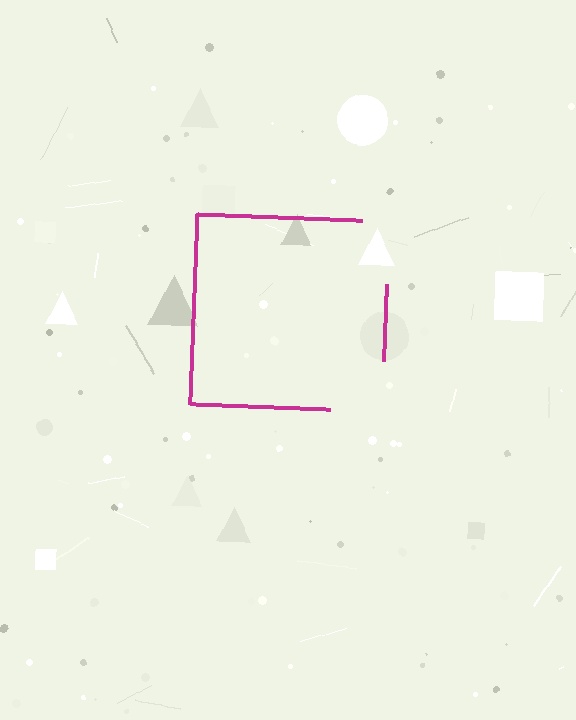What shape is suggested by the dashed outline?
The dashed outline suggests a square.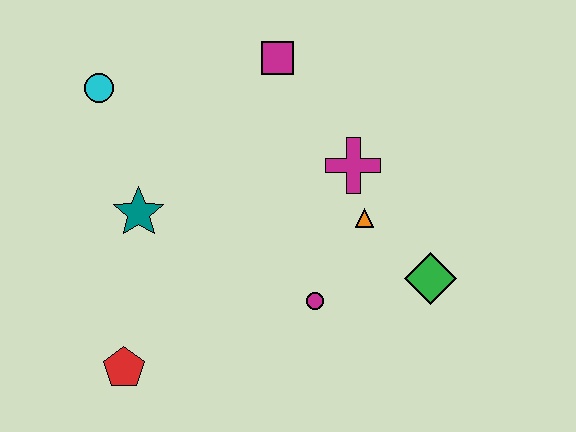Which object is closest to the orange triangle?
The magenta cross is closest to the orange triangle.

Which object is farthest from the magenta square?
The red pentagon is farthest from the magenta square.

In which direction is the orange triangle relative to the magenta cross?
The orange triangle is below the magenta cross.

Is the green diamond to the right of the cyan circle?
Yes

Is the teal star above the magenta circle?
Yes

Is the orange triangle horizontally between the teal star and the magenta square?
No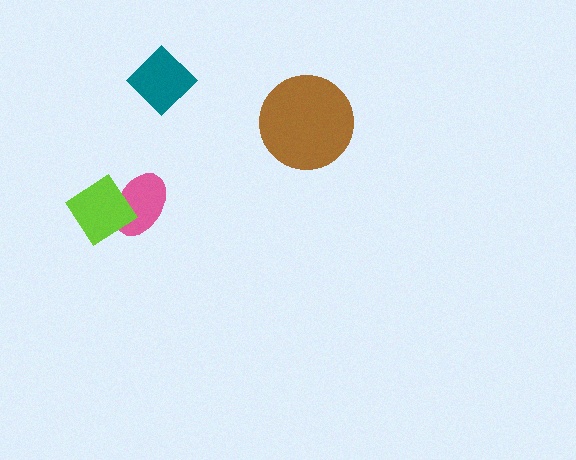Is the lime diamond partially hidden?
No, no other shape covers it.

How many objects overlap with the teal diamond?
0 objects overlap with the teal diamond.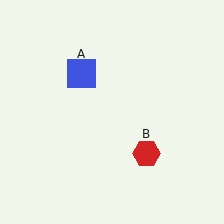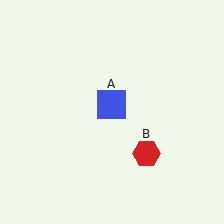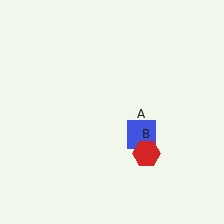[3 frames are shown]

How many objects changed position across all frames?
1 object changed position: blue square (object A).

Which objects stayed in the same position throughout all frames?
Red hexagon (object B) remained stationary.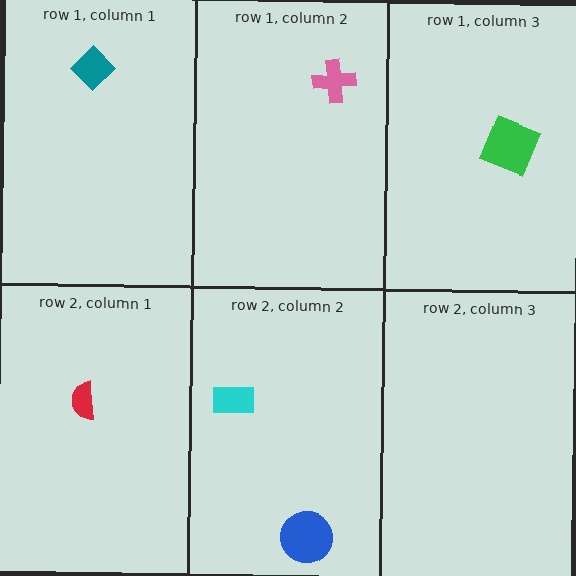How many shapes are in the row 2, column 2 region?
2.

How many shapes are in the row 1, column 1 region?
1.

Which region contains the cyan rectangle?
The row 2, column 2 region.